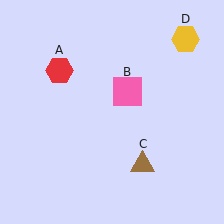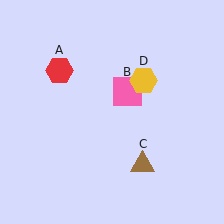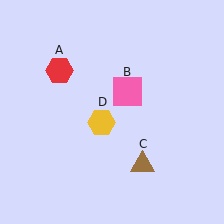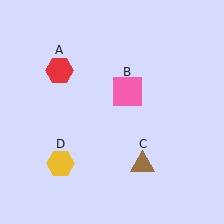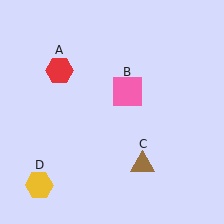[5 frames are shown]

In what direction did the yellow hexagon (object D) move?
The yellow hexagon (object D) moved down and to the left.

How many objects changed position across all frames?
1 object changed position: yellow hexagon (object D).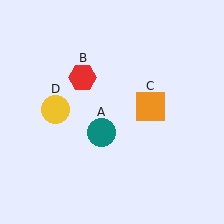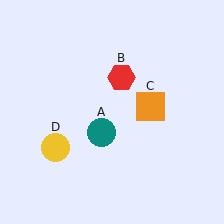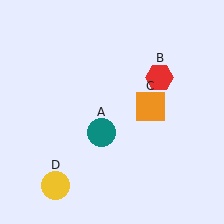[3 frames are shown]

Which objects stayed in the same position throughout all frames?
Teal circle (object A) and orange square (object C) remained stationary.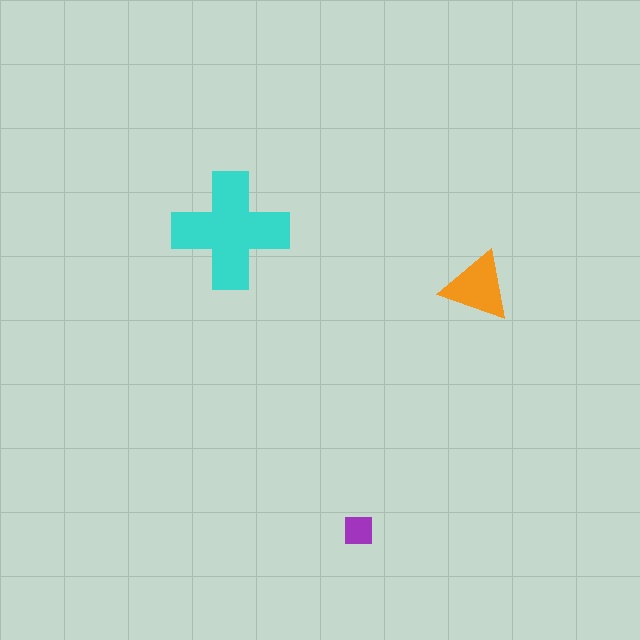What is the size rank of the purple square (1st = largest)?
3rd.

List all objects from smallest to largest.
The purple square, the orange triangle, the cyan cross.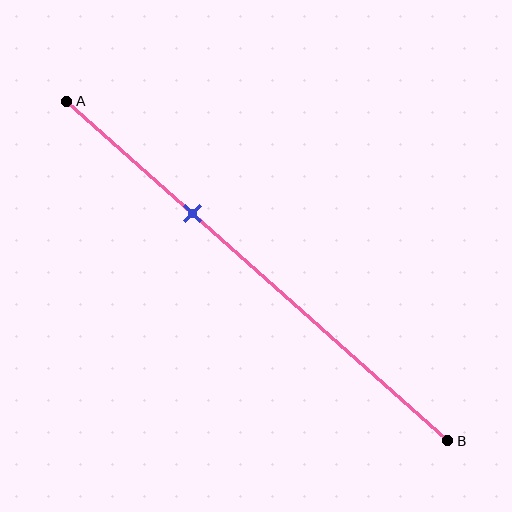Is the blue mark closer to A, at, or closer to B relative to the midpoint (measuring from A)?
The blue mark is closer to point A than the midpoint of segment AB.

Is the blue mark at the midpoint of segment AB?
No, the mark is at about 35% from A, not at the 50% midpoint.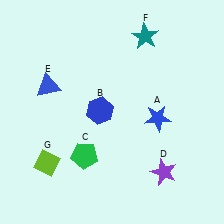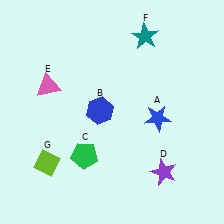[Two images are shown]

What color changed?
The triangle (E) changed from blue in Image 1 to pink in Image 2.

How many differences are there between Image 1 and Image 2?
There is 1 difference between the two images.